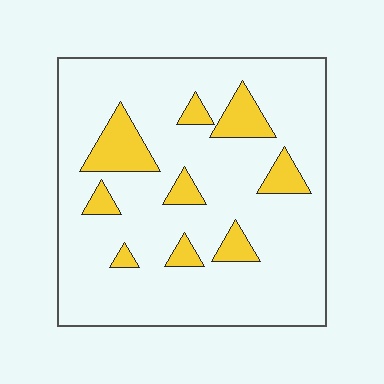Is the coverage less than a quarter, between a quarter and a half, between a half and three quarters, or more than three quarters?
Less than a quarter.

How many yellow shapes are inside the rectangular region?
9.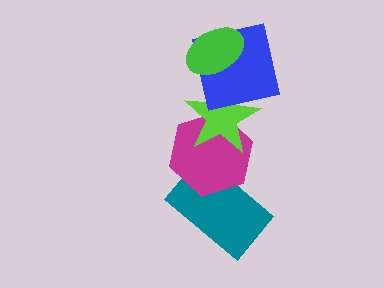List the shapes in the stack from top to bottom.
From top to bottom: the green ellipse, the blue square, the lime star, the magenta hexagon, the teal rectangle.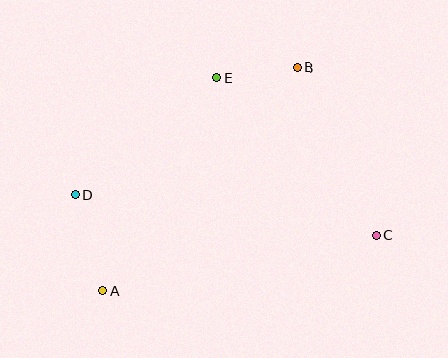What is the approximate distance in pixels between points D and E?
The distance between D and E is approximately 183 pixels.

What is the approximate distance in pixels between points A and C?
The distance between A and C is approximately 279 pixels.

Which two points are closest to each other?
Points B and E are closest to each other.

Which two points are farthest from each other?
Points C and D are farthest from each other.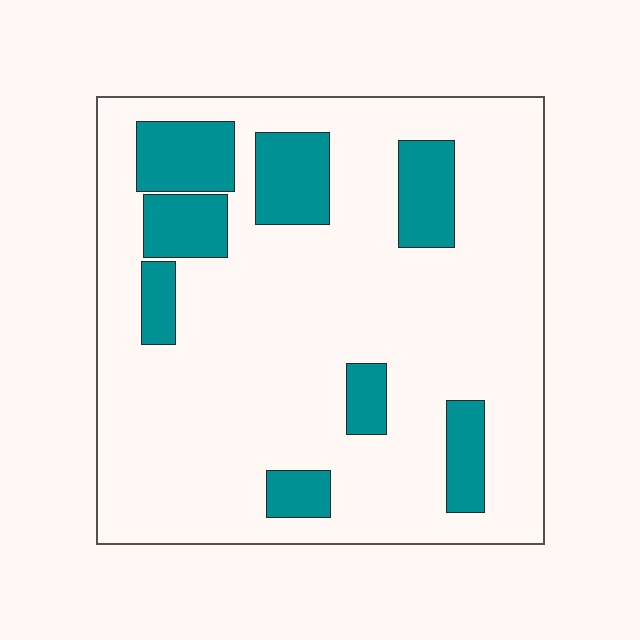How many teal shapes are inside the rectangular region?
8.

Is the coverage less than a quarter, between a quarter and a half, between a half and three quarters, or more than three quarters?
Less than a quarter.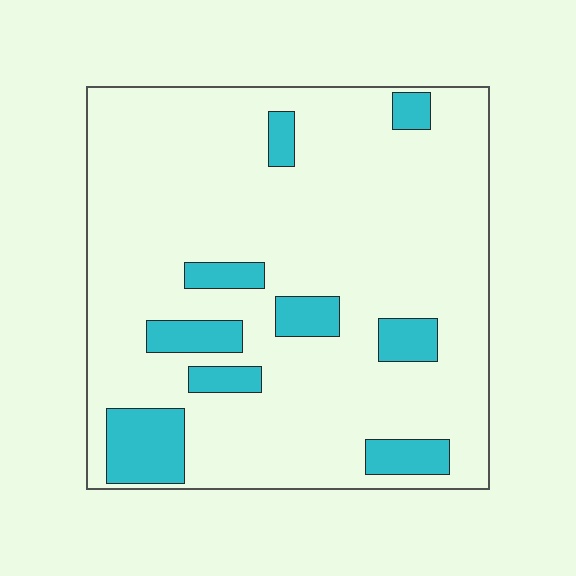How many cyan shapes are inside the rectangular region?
9.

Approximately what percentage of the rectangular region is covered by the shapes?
Approximately 15%.